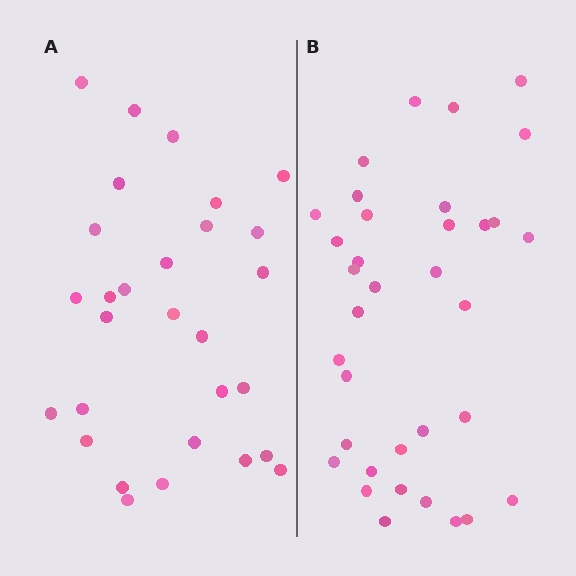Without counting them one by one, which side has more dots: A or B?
Region B (the right region) has more dots.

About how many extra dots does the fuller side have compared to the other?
Region B has about 6 more dots than region A.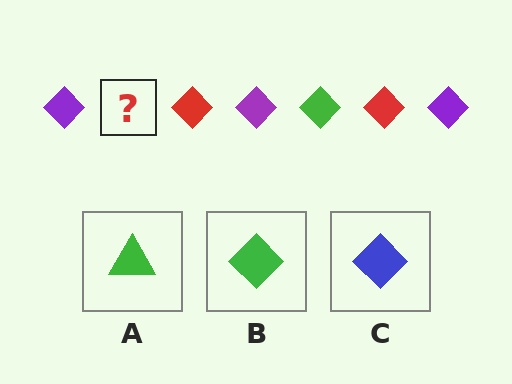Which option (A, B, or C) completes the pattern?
B.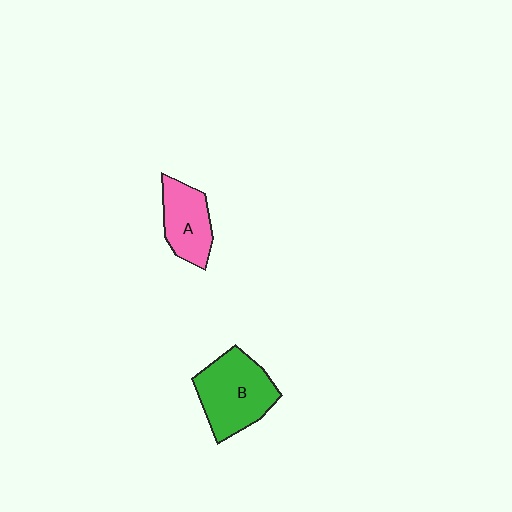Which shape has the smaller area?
Shape A (pink).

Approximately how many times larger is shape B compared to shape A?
Approximately 1.5 times.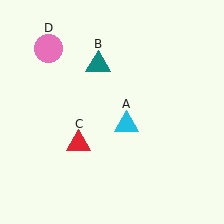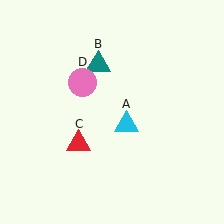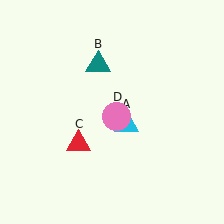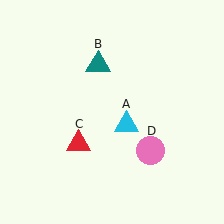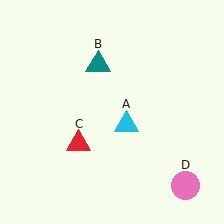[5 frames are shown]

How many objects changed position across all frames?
1 object changed position: pink circle (object D).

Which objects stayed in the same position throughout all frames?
Cyan triangle (object A) and teal triangle (object B) and red triangle (object C) remained stationary.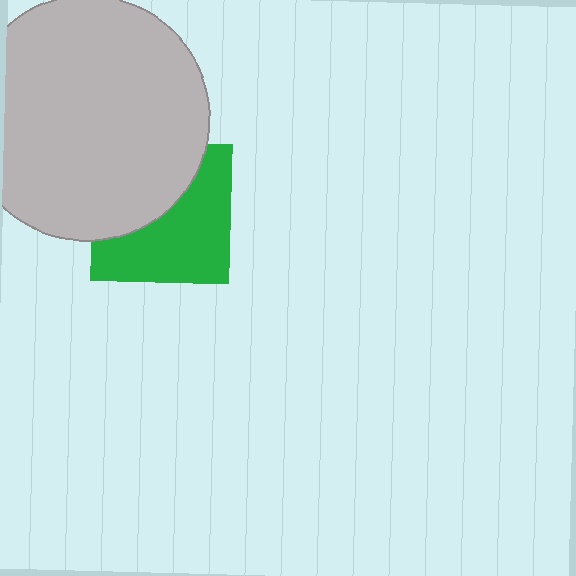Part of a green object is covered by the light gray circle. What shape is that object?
It is a square.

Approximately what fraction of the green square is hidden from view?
Roughly 44% of the green square is hidden behind the light gray circle.